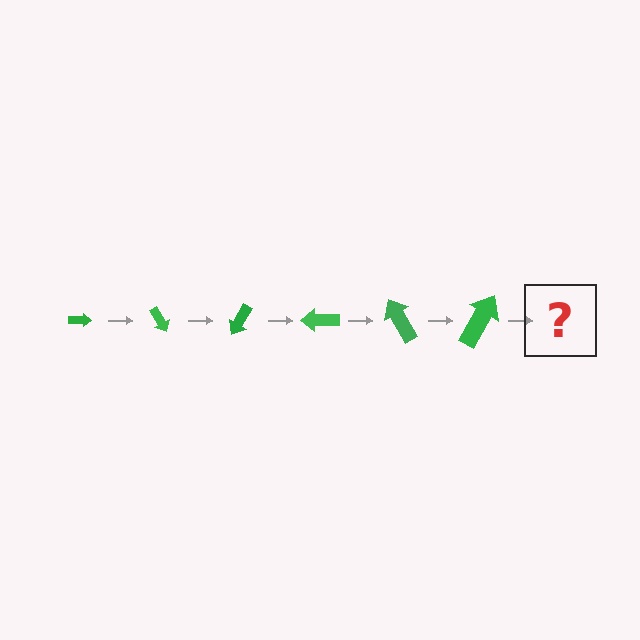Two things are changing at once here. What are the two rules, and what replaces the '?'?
The two rules are that the arrow grows larger each step and it rotates 60 degrees each step. The '?' should be an arrow, larger than the previous one and rotated 360 degrees from the start.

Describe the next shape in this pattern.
It should be an arrow, larger than the previous one and rotated 360 degrees from the start.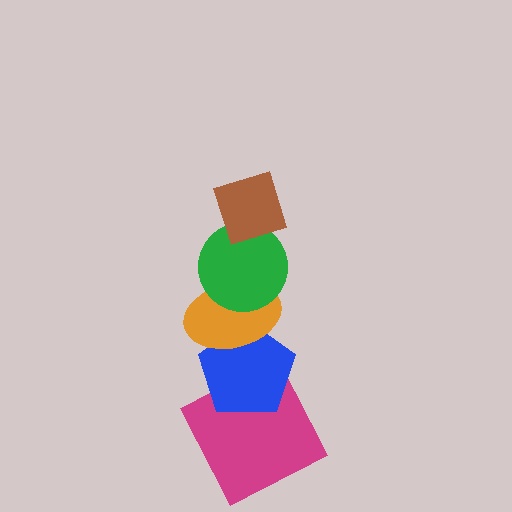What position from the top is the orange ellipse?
The orange ellipse is 3rd from the top.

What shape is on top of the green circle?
The brown diamond is on top of the green circle.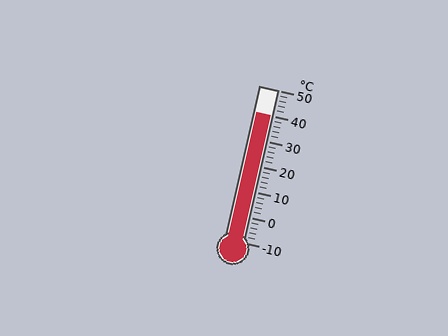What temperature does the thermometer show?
The thermometer shows approximately 40°C.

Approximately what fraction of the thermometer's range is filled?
The thermometer is filled to approximately 85% of its range.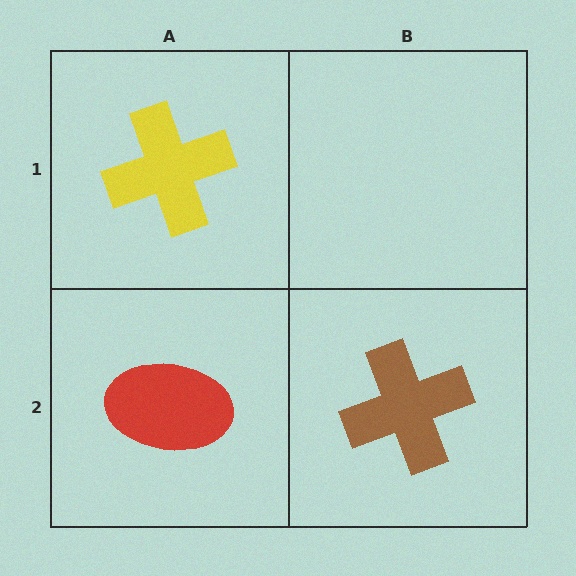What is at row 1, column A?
A yellow cross.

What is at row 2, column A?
A red ellipse.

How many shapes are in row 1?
1 shape.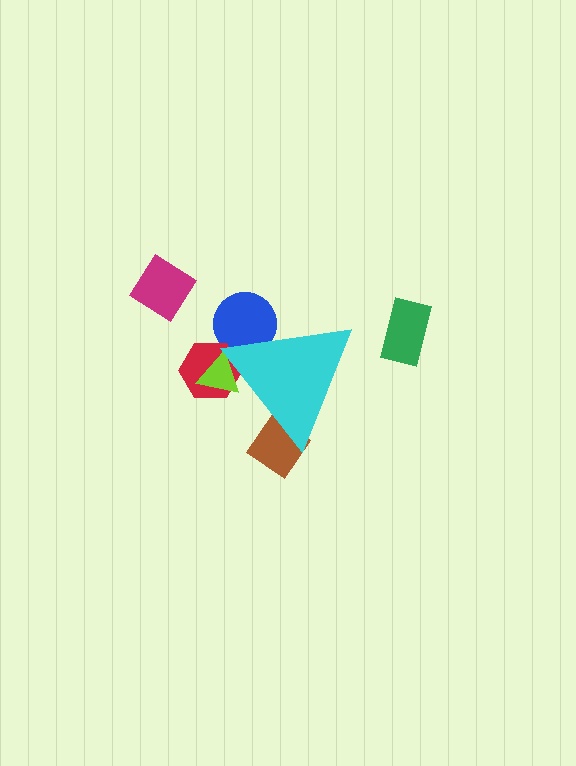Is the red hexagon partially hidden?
Yes, the red hexagon is partially hidden behind the cyan triangle.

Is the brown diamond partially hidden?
Yes, the brown diamond is partially hidden behind the cyan triangle.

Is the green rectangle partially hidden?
No, the green rectangle is fully visible.